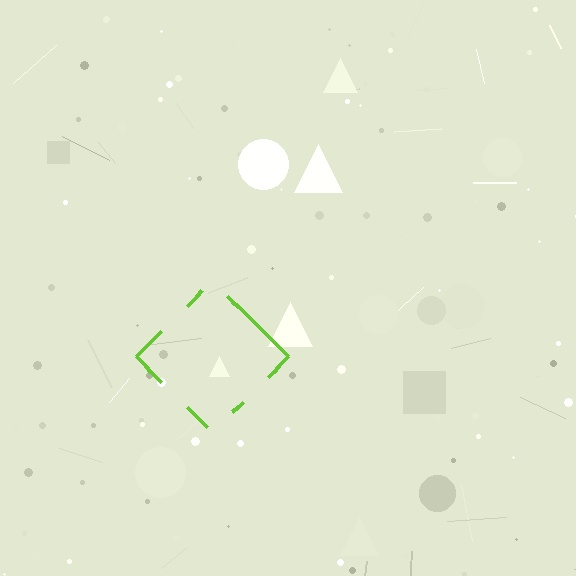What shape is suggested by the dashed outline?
The dashed outline suggests a diamond.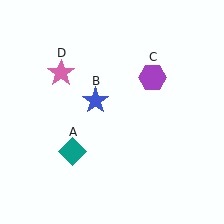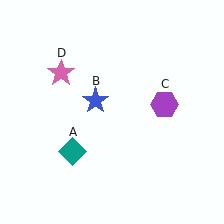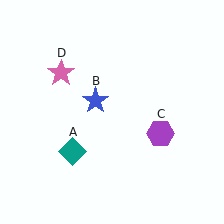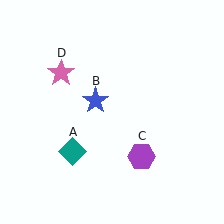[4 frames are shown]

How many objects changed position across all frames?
1 object changed position: purple hexagon (object C).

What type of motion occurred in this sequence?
The purple hexagon (object C) rotated clockwise around the center of the scene.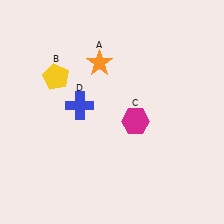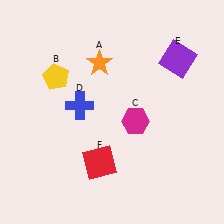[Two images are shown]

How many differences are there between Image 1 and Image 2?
There are 2 differences between the two images.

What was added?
A purple square (E), a red square (F) were added in Image 2.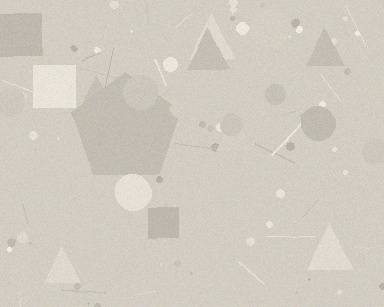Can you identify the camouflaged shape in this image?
The camouflaged shape is a pentagon.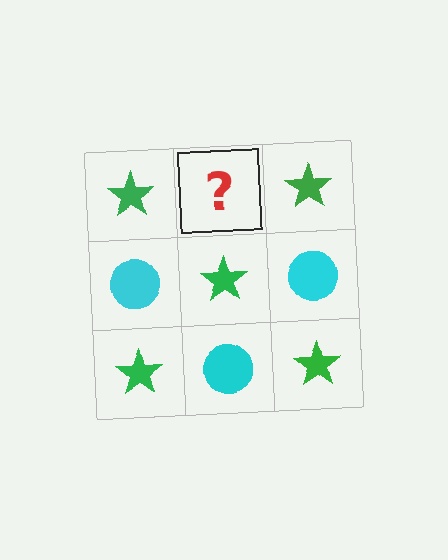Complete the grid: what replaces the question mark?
The question mark should be replaced with a cyan circle.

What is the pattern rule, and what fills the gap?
The rule is that it alternates green star and cyan circle in a checkerboard pattern. The gap should be filled with a cyan circle.